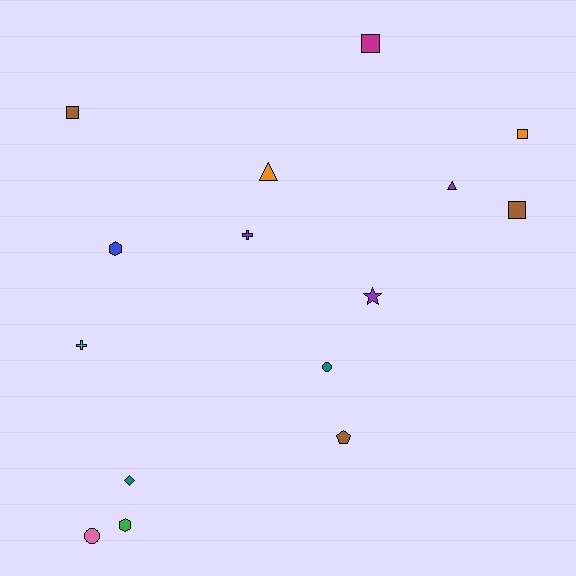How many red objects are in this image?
There are no red objects.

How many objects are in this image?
There are 15 objects.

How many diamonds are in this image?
There is 1 diamond.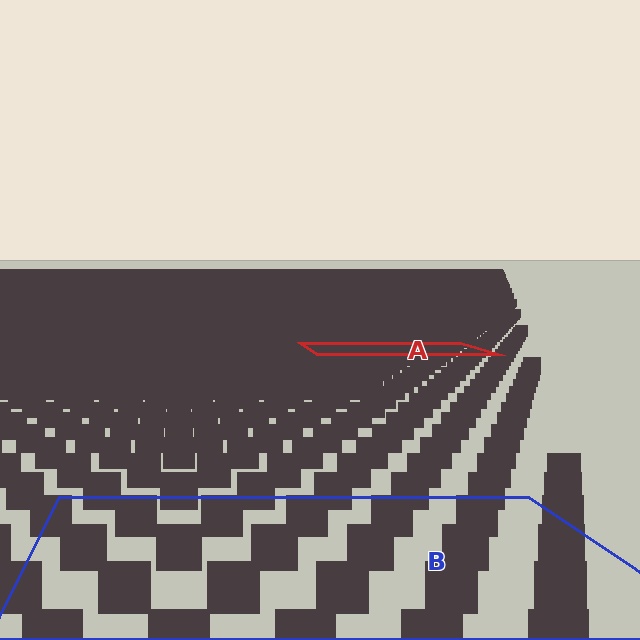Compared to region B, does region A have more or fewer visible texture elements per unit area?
Region A has more texture elements per unit area — they are packed more densely because it is farther away.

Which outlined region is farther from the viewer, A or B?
Region A is farther from the viewer — the texture elements inside it appear smaller and more densely packed.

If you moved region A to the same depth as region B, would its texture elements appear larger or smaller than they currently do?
They would appear larger. At a closer depth, the same texture elements are projected at a bigger on-screen size.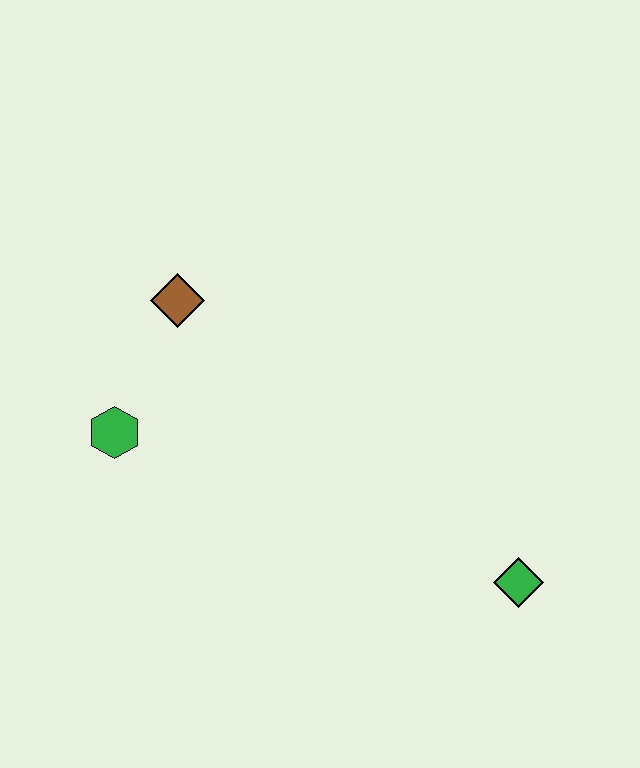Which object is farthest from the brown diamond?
The green diamond is farthest from the brown diamond.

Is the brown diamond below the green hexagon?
No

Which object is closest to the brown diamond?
The green hexagon is closest to the brown diamond.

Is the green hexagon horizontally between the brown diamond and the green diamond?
No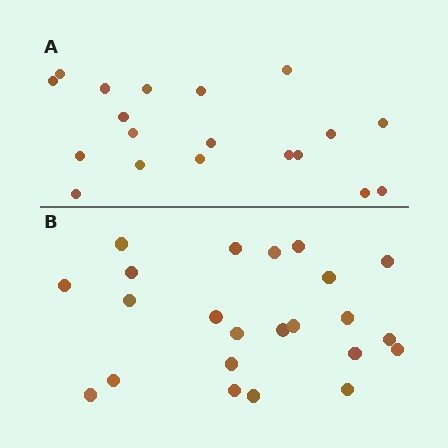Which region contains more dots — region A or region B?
Region B (the bottom region) has more dots.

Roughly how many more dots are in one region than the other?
Region B has about 4 more dots than region A.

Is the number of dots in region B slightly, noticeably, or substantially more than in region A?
Region B has only slightly more — the two regions are fairly close. The ratio is roughly 1.2 to 1.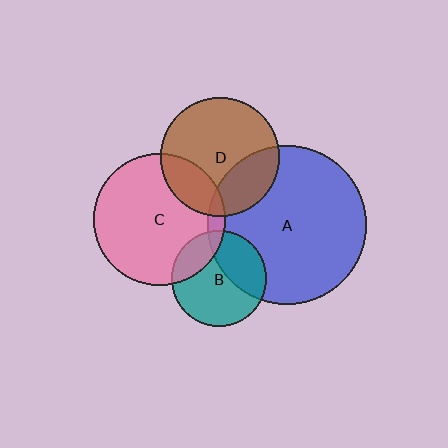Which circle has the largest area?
Circle A (blue).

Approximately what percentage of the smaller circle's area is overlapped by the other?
Approximately 5%.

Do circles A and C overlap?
Yes.